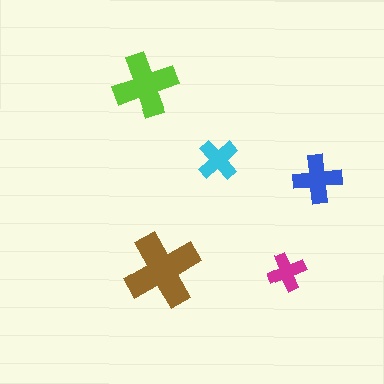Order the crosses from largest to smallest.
the brown one, the lime one, the blue one, the cyan one, the magenta one.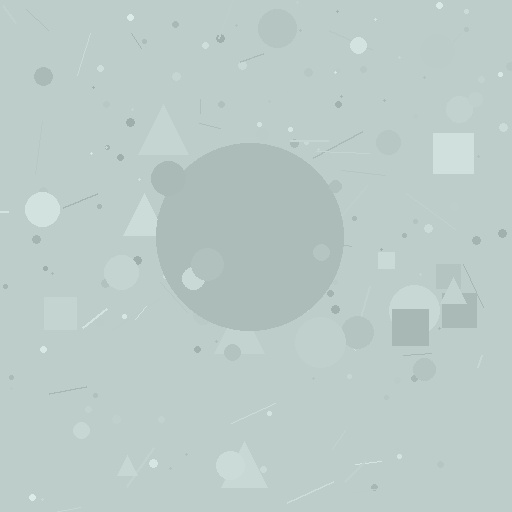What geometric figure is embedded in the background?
A circle is embedded in the background.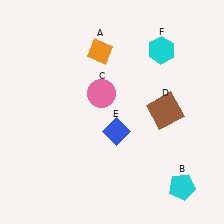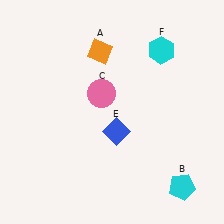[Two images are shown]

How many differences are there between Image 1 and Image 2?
There is 1 difference between the two images.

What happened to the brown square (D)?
The brown square (D) was removed in Image 2. It was in the top-right area of Image 1.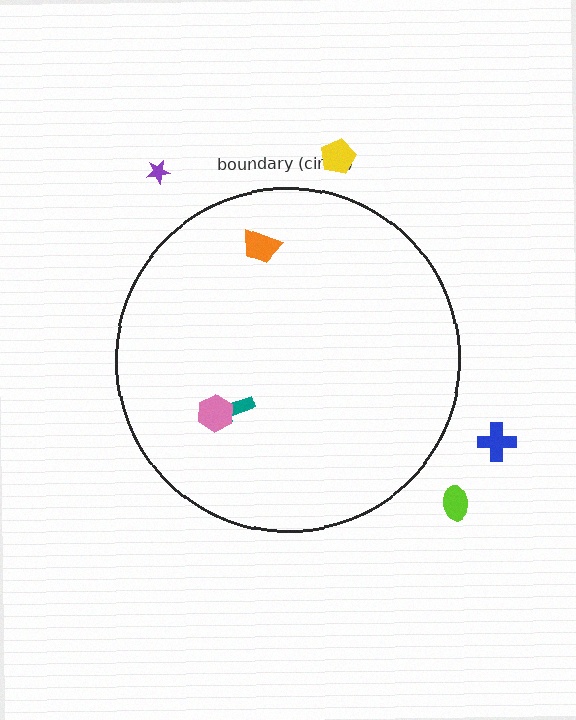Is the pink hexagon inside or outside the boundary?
Inside.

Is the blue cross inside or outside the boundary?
Outside.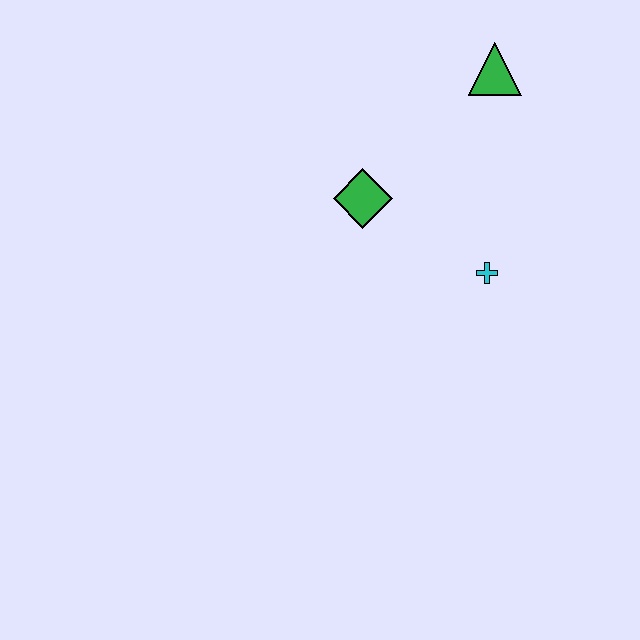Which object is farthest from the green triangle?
The cyan cross is farthest from the green triangle.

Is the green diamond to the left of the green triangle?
Yes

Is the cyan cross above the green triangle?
No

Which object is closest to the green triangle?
The green diamond is closest to the green triangle.